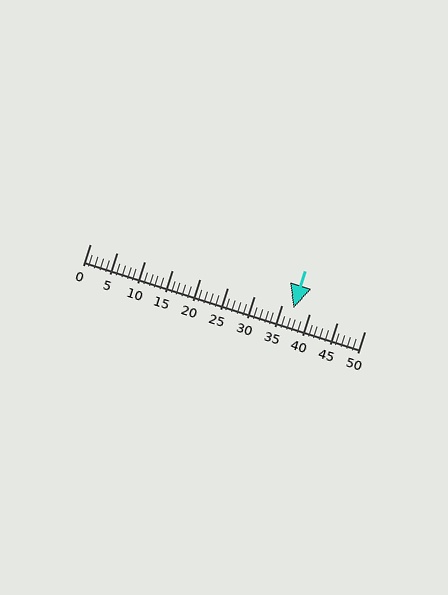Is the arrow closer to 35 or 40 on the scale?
The arrow is closer to 35.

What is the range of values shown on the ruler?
The ruler shows values from 0 to 50.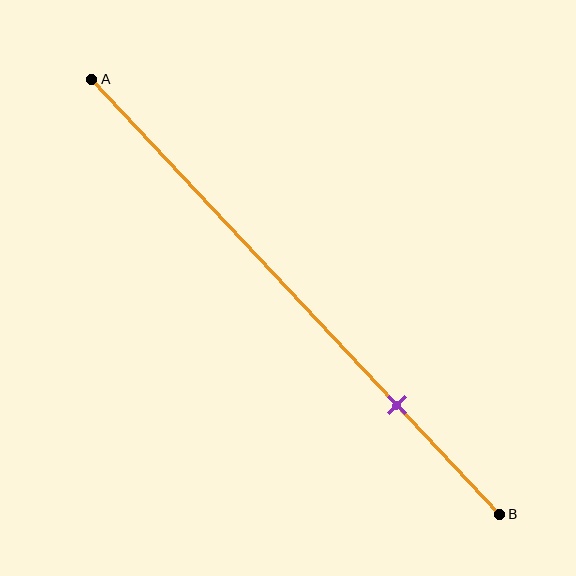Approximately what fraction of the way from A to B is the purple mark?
The purple mark is approximately 75% of the way from A to B.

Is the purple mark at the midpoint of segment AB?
No, the mark is at about 75% from A, not at the 50% midpoint.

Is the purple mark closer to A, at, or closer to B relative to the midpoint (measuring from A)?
The purple mark is closer to point B than the midpoint of segment AB.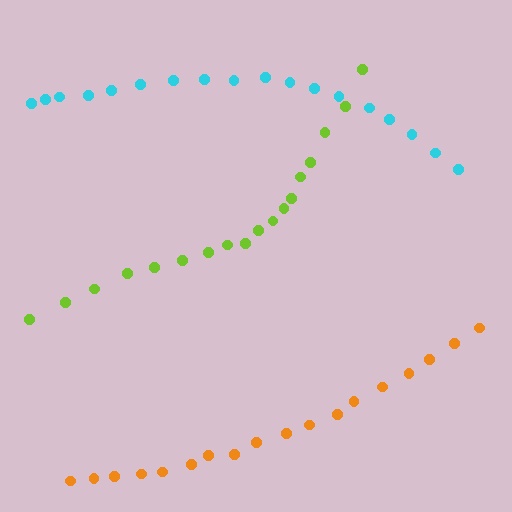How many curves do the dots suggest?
There are 3 distinct paths.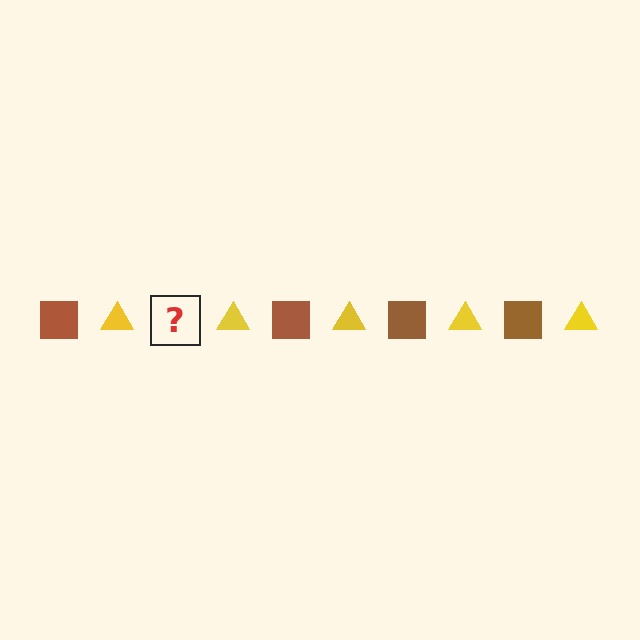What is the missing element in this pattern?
The missing element is a brown square.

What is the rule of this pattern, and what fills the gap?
The rule is that the pattern alternates between brown square and yellow triangle. The gap should be filled with a brown square.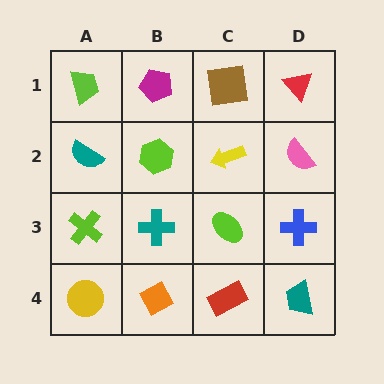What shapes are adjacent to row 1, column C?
A yellow arrow (row 2, column C), a magenta pentagon (row 1, column B), a red triangle (row 1, column D).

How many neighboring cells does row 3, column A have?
3.